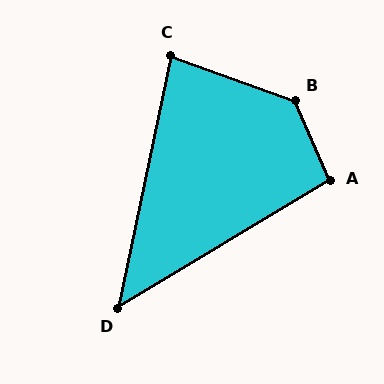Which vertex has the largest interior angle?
B, at approximately 133 degrees.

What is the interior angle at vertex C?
Approximately 82 degrees (acute).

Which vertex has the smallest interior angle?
D, at approximately 47 degrees.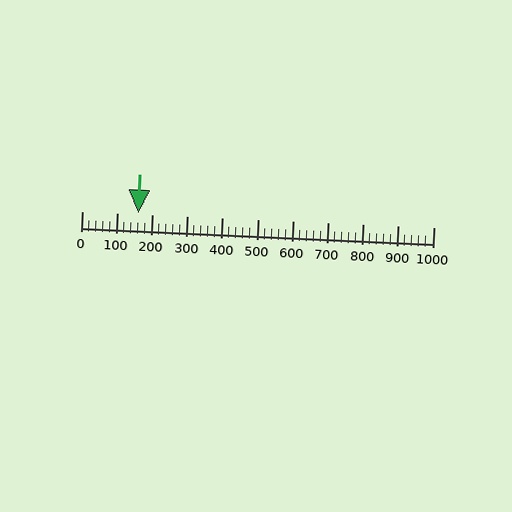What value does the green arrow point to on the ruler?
The green arrow points to approximately 160.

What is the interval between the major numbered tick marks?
The major tick marks are spaced 100 units apart.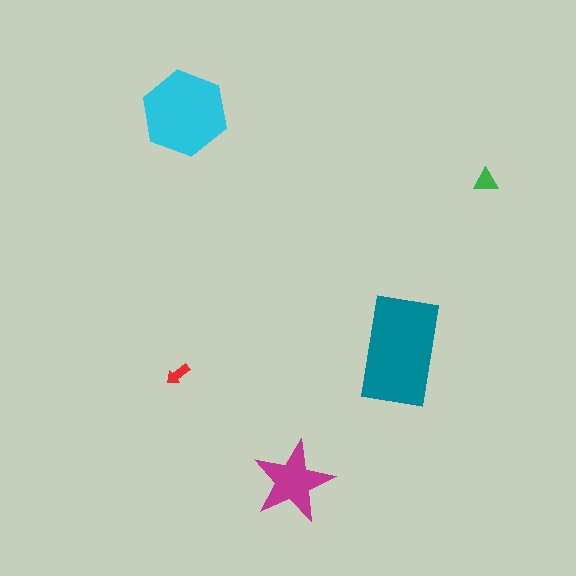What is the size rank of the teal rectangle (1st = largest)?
1st.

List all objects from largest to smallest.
The teal rectangle, the cyan hexagon, the magenta star, the green triangle, the red arrow.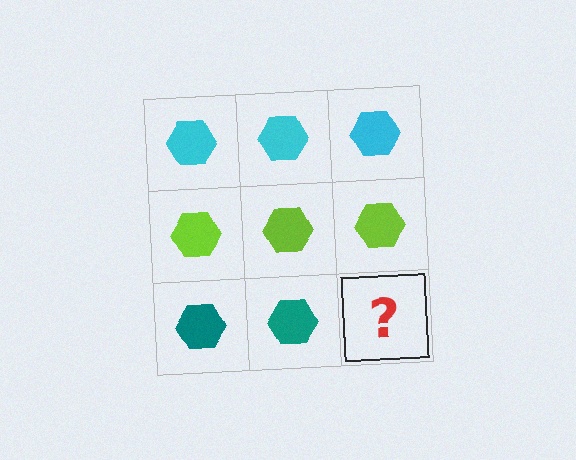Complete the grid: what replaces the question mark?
The question mark should be replaced with a teal hexagon.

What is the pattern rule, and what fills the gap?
The rule is that each row has a consistent color. The gap should be filled with a teal hexagon.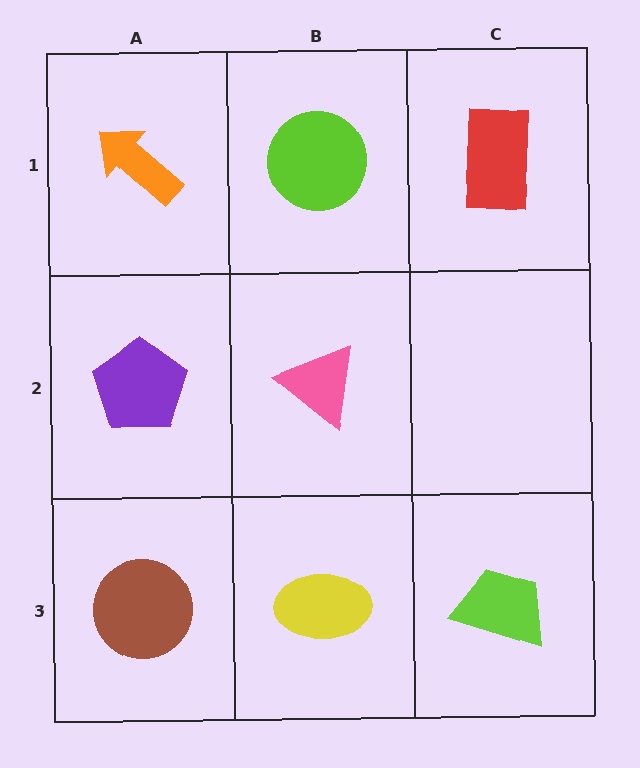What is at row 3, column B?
A yellow ellipse.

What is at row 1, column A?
An orange arrow.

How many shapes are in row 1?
3 shapes.